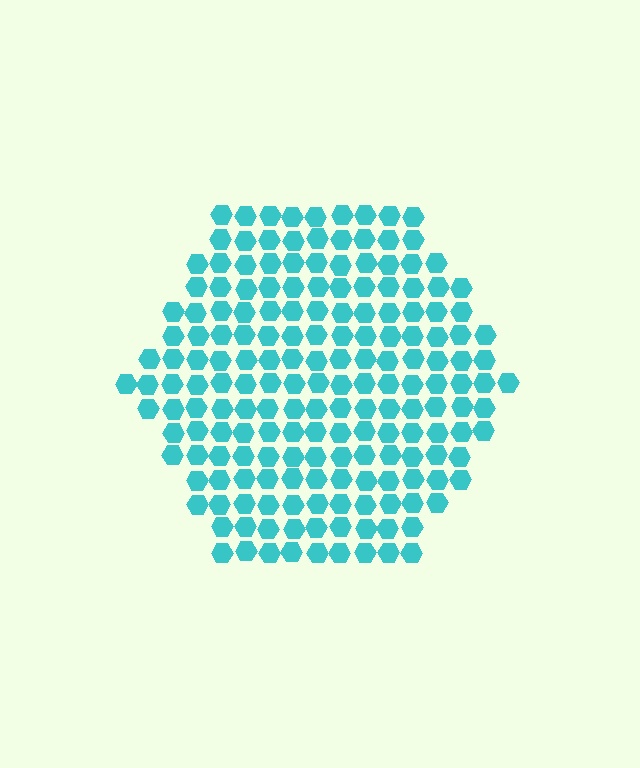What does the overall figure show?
The overall figure shows a hexagon.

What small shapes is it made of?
It is made of small hexagons.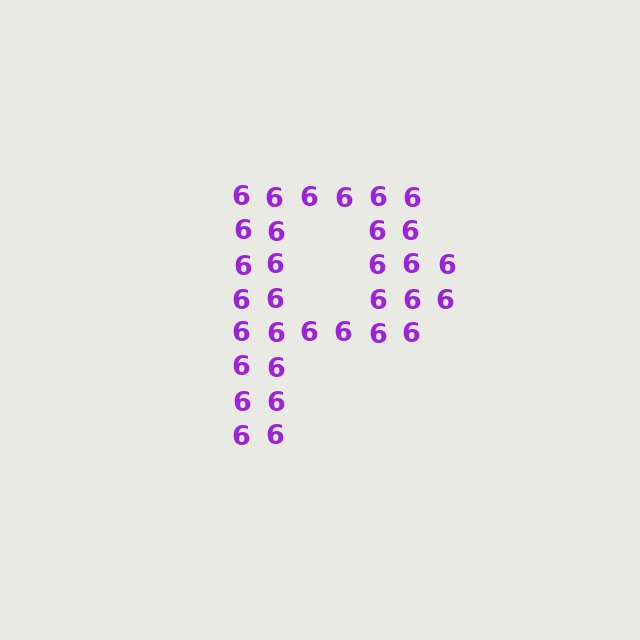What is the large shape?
The large shape is the letter P.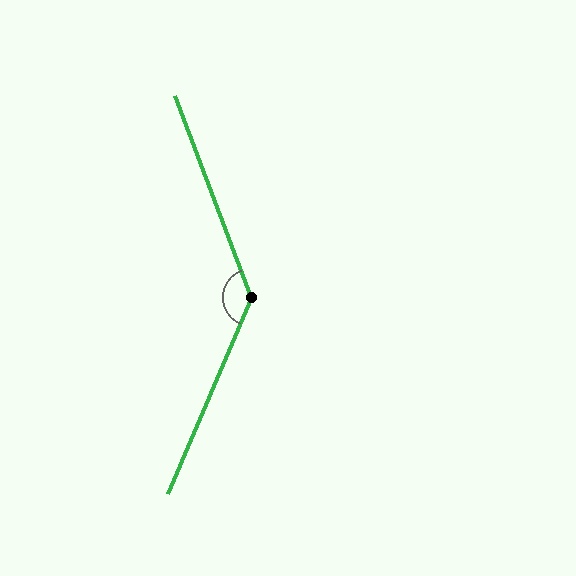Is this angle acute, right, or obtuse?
It is obtuse.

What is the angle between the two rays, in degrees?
Approximately 136 degrees.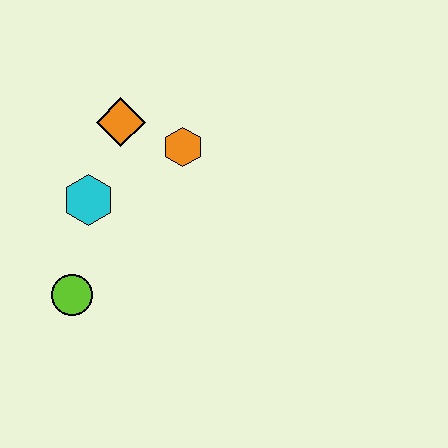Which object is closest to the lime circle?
The cyan hexagon is closest to the lime circle.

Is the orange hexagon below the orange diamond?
Yes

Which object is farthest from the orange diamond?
The lime circle is farthest from the orange diamond.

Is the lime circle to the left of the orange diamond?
Yes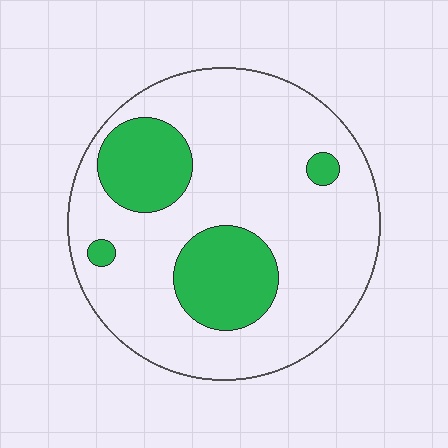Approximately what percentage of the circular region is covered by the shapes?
Approximately 25%.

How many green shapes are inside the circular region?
4.